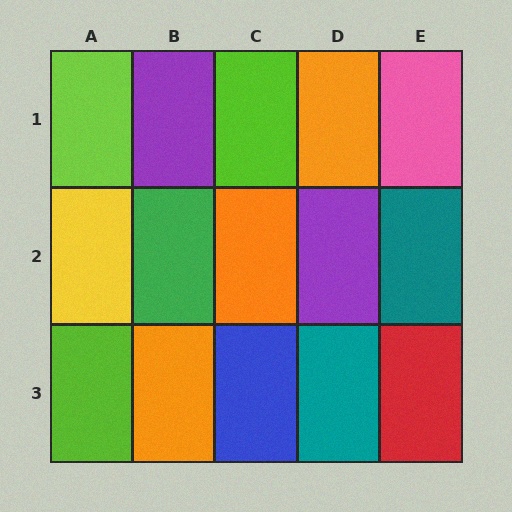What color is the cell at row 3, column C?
Blue.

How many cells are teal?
2 cells are teal.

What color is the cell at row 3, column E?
Red.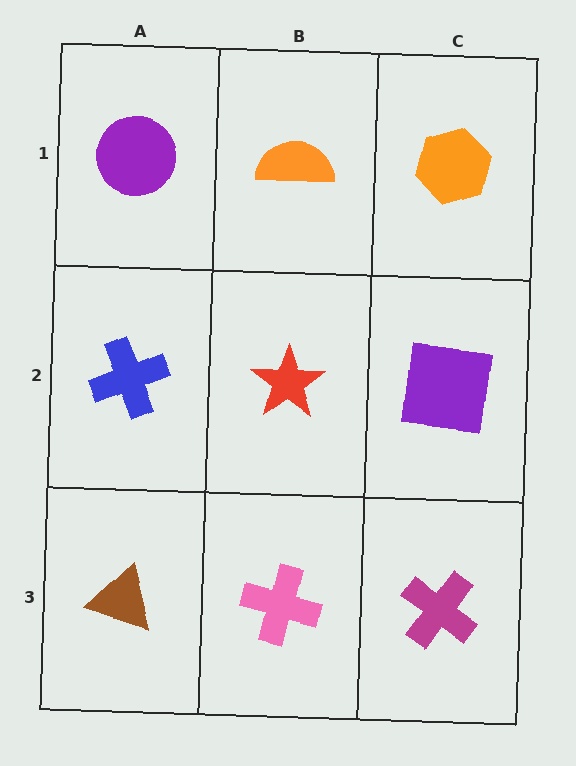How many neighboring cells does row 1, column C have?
2.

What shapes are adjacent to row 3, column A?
A blue cross (row 2, column A), a pink cross (row 3, column B).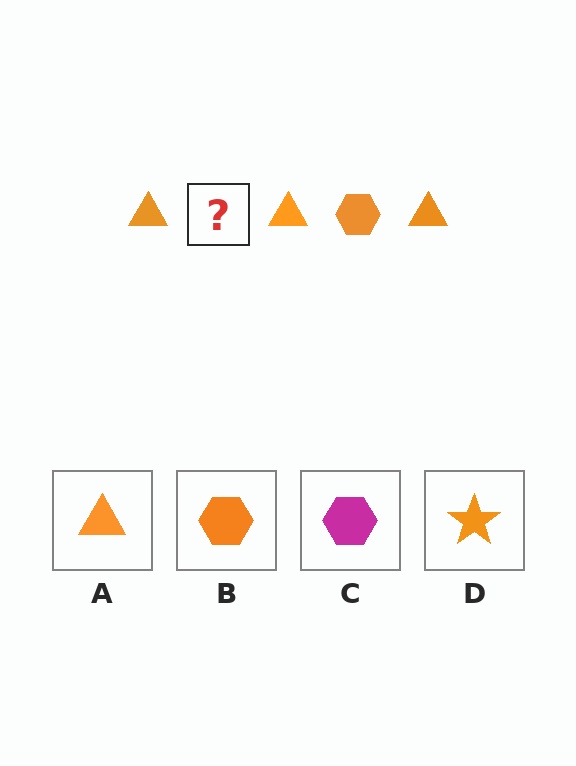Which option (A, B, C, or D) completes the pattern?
B.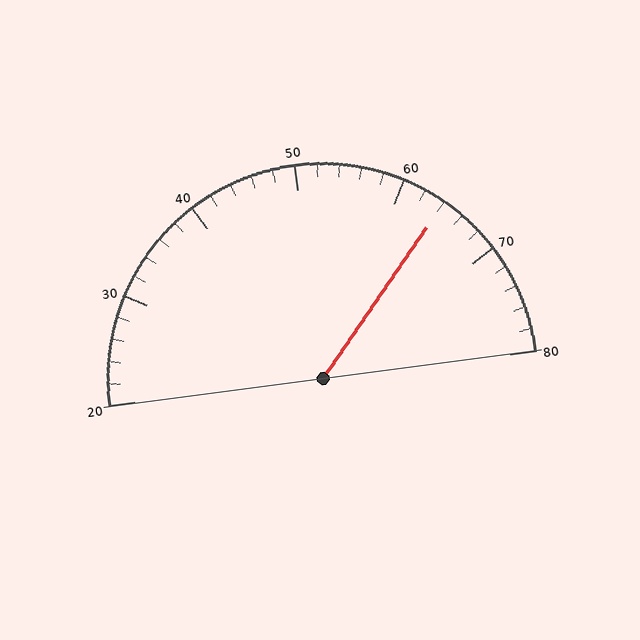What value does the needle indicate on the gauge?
The needle indicates approximately 64.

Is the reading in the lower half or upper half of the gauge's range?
The reading is in the upper half of the range (20 to 80).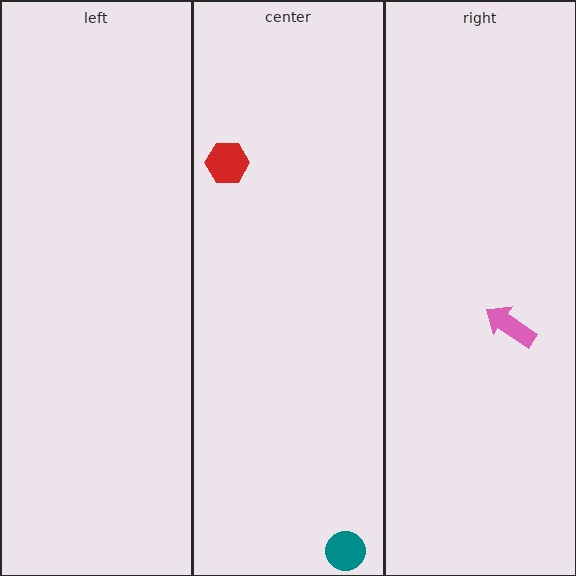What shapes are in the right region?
The pink arrow.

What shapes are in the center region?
The teal circle, the red hexagon.